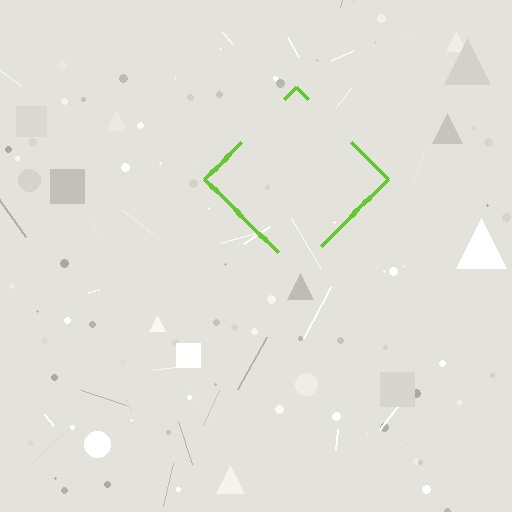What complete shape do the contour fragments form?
The contour fragments form a diamond.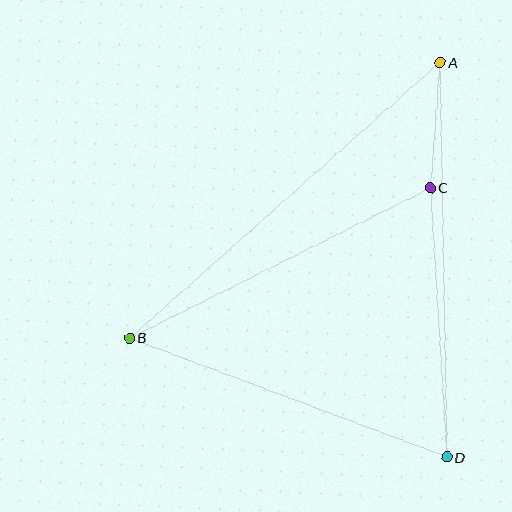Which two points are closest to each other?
Points A and C are closest to each other.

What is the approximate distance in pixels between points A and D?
The distance between A and D is approximately 395 pixels.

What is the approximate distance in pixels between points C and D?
The distance between C and D is approximately 270 pixels.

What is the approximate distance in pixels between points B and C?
The distance between B and C is approximately 336 pixels.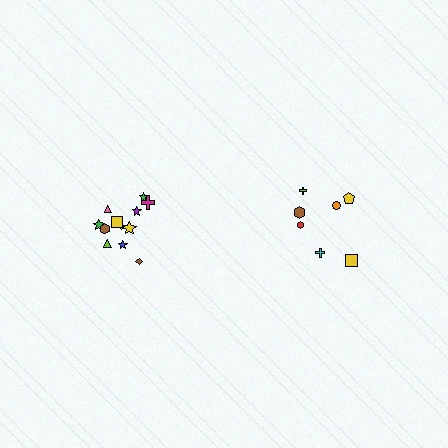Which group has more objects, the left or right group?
The left group.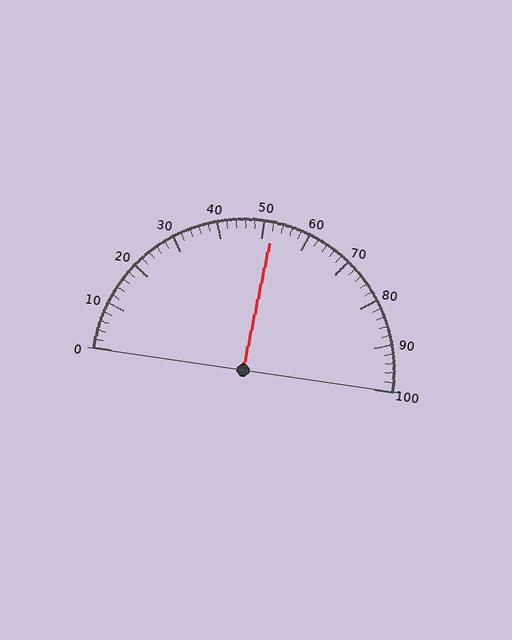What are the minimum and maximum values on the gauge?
The gauge ranges from 0 to 100.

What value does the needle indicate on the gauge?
The needle indicates approximately 52.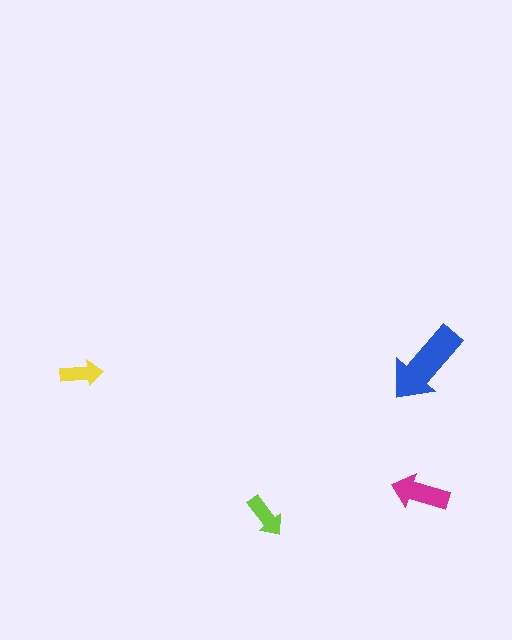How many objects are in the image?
There are 4 objects in the image.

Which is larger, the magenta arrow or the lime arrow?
The magenta one.